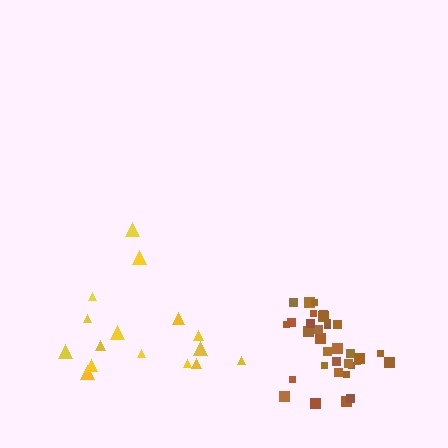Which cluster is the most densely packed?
Brown.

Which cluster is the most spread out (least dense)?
Yellow.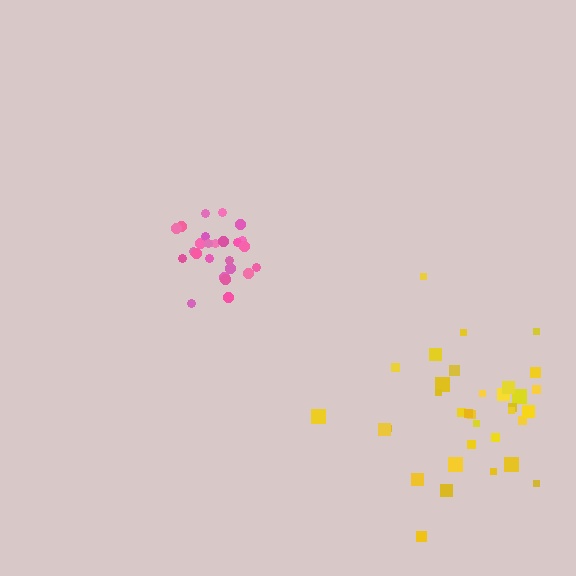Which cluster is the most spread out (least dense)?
Yellow.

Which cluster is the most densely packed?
Pink.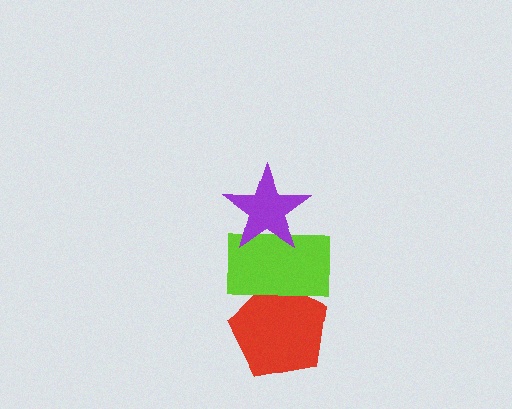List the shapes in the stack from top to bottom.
From top to bottom: the purple star, the lime rectangle, the red pentagon.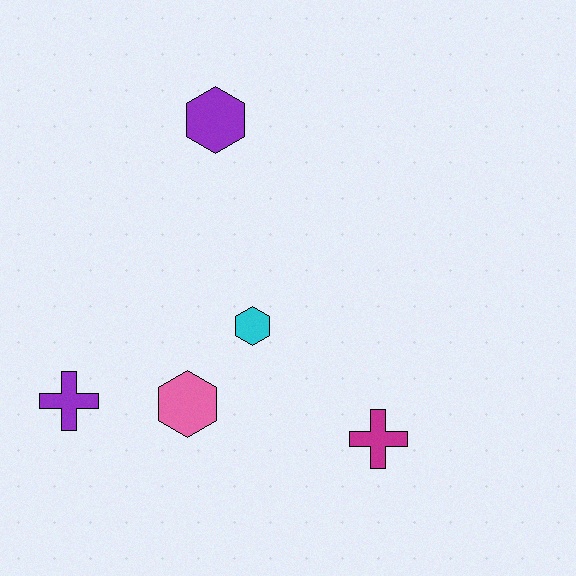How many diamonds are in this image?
There are no diamonds.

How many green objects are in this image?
There are no green objects.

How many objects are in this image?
There are 5 objects.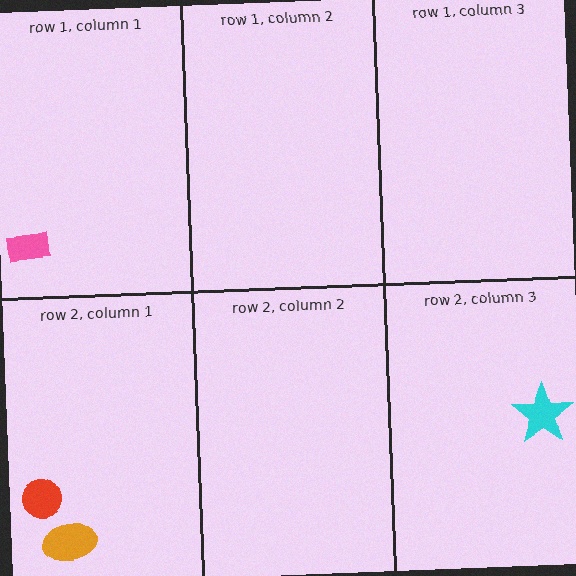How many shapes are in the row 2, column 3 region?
1.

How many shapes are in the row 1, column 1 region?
1.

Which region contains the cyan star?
The row 2, column 3 region.